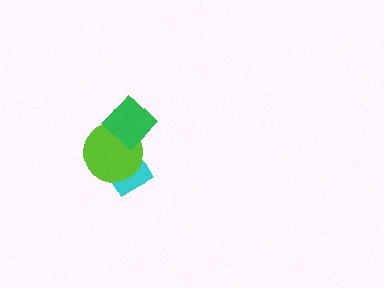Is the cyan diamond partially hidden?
Yes, it is partially covered by another shape.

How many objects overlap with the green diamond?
2 objects overlap with the green diamond.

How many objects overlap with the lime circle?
2 objects overlap with the lime circle.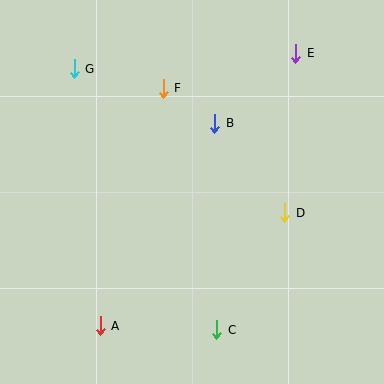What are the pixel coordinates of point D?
Point D is at (285, 213).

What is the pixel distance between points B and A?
The distance between B and A is 233 pixels.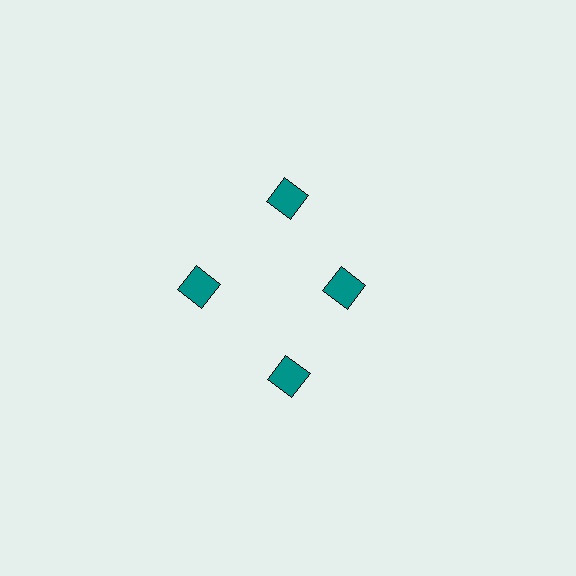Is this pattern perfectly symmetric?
No. The 4 teal diamonds are arranged in a ring, but one element near the 3 o'clock position is pulled inward toward the center, breaking the 4-fold rotational symmetry.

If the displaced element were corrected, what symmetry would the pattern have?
It would have 4-fold rotational symmetry — the pattern would map onto itself every 90 degrees.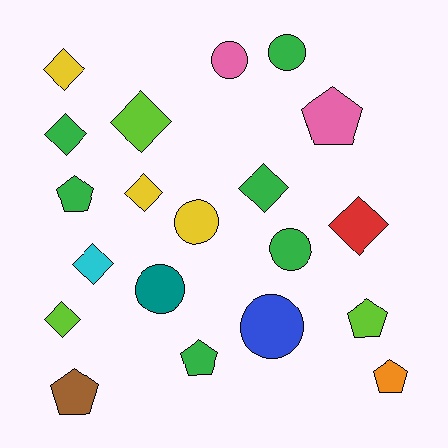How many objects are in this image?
There are 20 objects.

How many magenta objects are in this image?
There are no magenta objects.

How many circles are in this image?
There are 6 circles.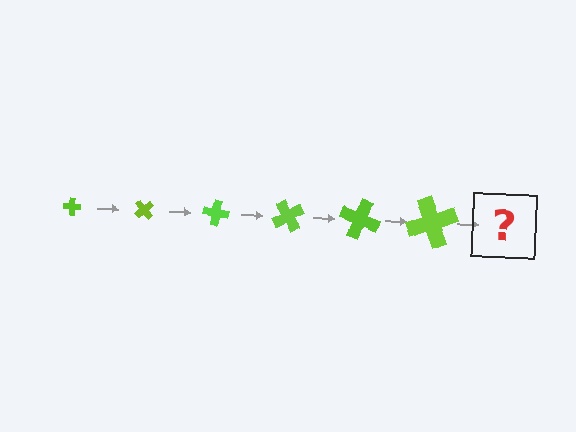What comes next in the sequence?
The next element should be a cross, larger than the previous one and rotated 300 degrees from the start.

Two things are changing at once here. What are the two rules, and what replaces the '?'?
The two rules are that the cross grows larger each step and it rotates 50 degrees each step. The '?' should be a cross, larger than the previous one and rotated 300 degrees from the start.